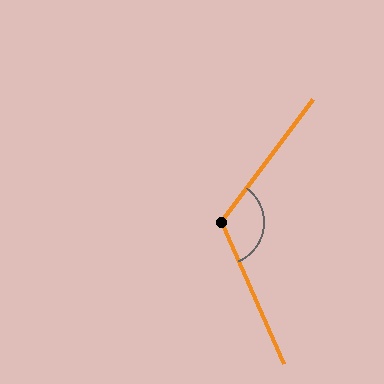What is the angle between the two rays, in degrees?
Approximately 119 degrees.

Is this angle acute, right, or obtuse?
It is obtuse.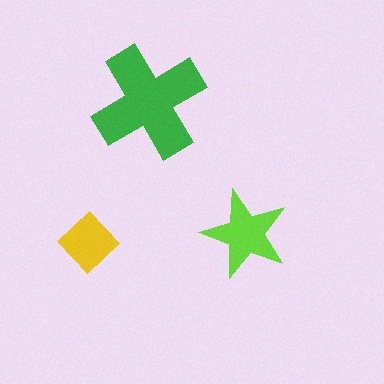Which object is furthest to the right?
The lime star is rightmost.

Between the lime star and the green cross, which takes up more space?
The green cross.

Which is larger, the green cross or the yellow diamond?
The green cross.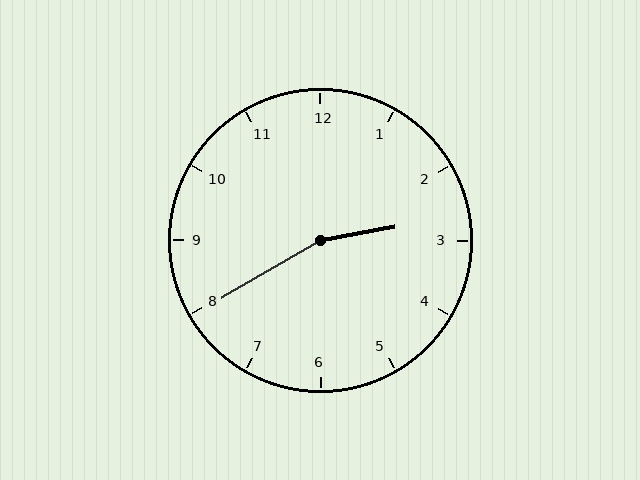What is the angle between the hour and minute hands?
Approximately 160 degrees.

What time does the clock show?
2:40.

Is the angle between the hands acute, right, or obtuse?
It is obtuse.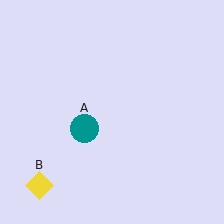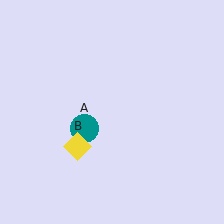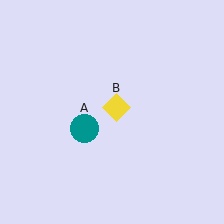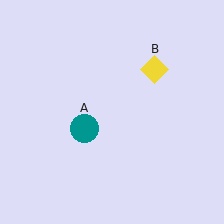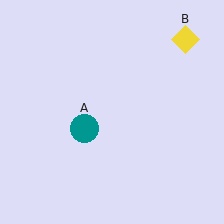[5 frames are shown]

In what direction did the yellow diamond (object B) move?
The yellow diamond (object B) moved up and to the right.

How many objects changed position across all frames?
1 object changed position: yellow diamond (object B).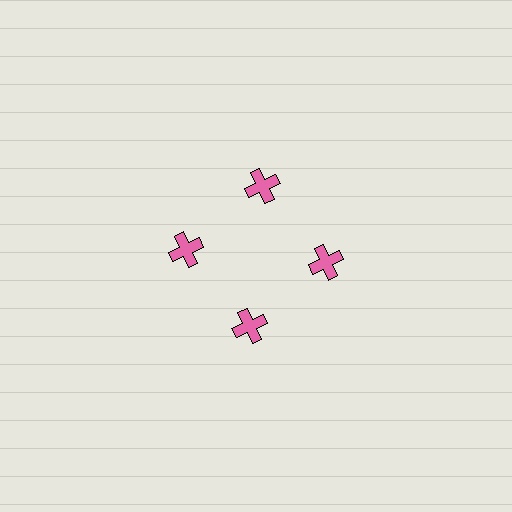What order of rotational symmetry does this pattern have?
This pattern has 4-fold rotational symmetry.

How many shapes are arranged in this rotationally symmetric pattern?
There are 4 shapes, arranged in 4 groups of 1.